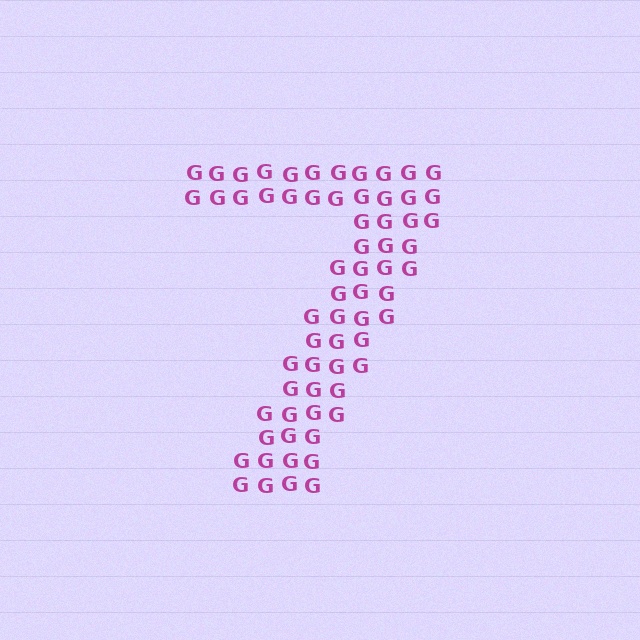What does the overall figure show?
The overall figure shows the digit 7.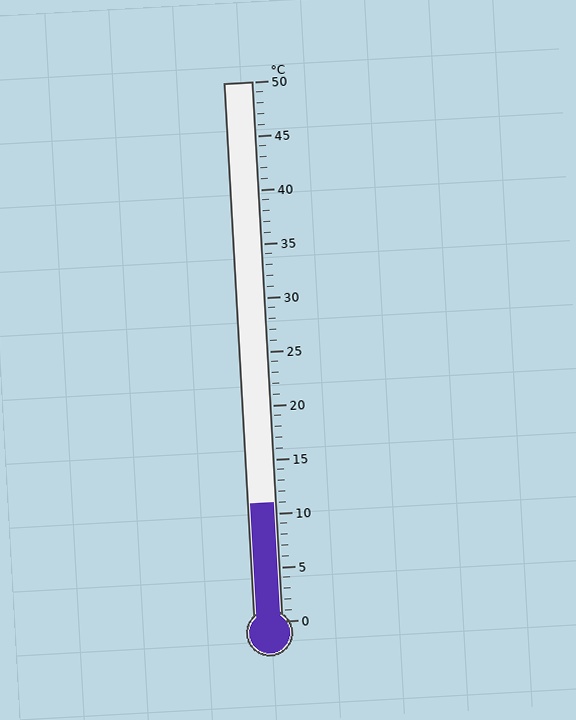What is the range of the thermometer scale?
The thermometer scale ranges from 0°C to 50°C.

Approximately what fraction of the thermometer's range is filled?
The thermometer is filled to approximately 20% of its range.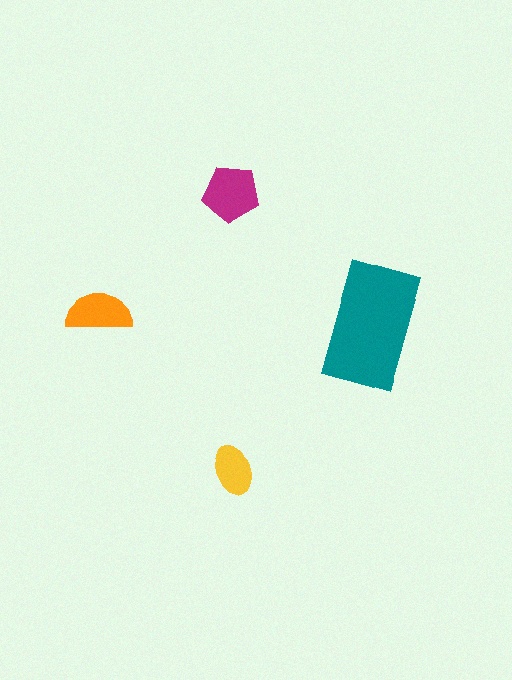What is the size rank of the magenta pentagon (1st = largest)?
2nd.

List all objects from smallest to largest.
The yellow ellipse, the orange semicircle, the magenta pentagon, the teal rectangle.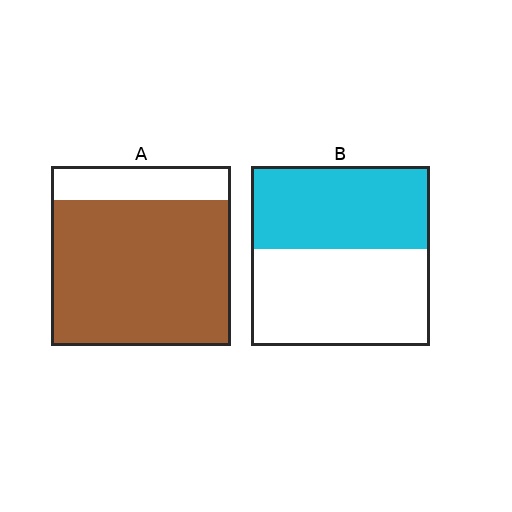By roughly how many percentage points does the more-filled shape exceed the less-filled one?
By roughly 35 percentage points (A over B).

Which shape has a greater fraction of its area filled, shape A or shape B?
Shape A.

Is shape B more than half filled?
Roughly half.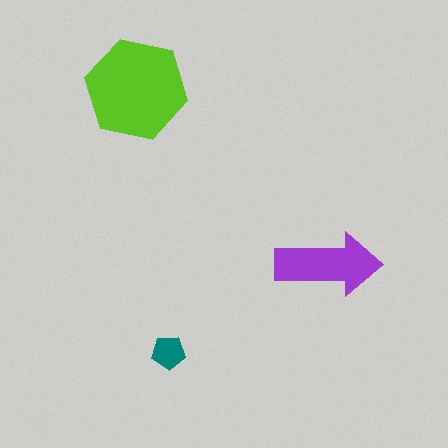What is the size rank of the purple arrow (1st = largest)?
2nd.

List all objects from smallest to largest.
The teal pentagon, the purple arrow, the lime hexagon.